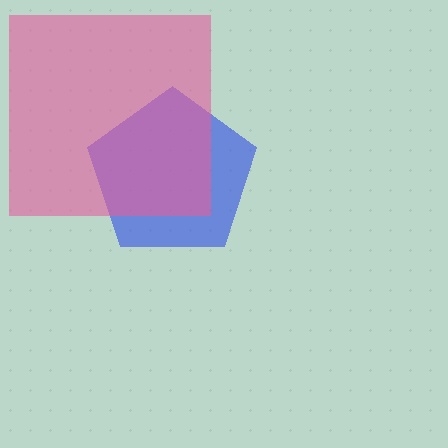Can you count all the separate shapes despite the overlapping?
Yes, there are 2 separate shapes.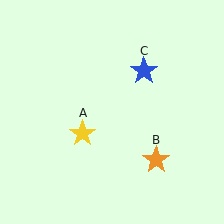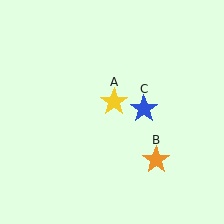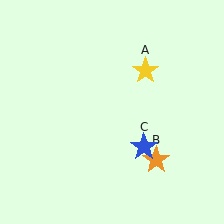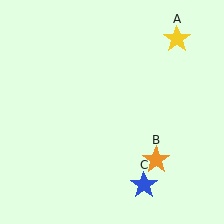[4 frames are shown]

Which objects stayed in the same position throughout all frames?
Orange star (object B) remained stationary.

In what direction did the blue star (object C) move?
The blue star (object C) moved down.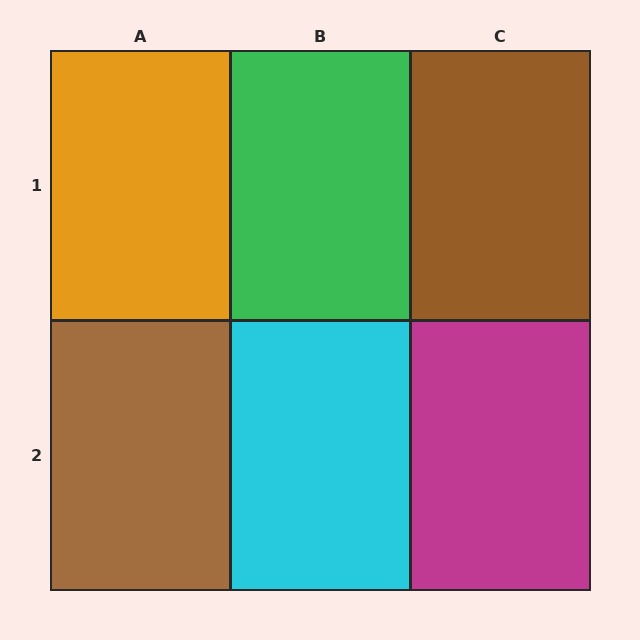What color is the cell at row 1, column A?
Orange.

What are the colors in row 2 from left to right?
Brown, cyan, magenta.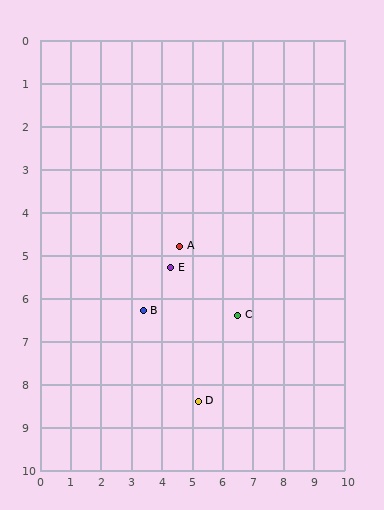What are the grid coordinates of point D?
Point D is at approximately (5.2, 8.4).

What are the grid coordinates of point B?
Point B is at approximately (3.4, 6.3).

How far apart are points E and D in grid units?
Points E and D are about 3.2 grid units apart.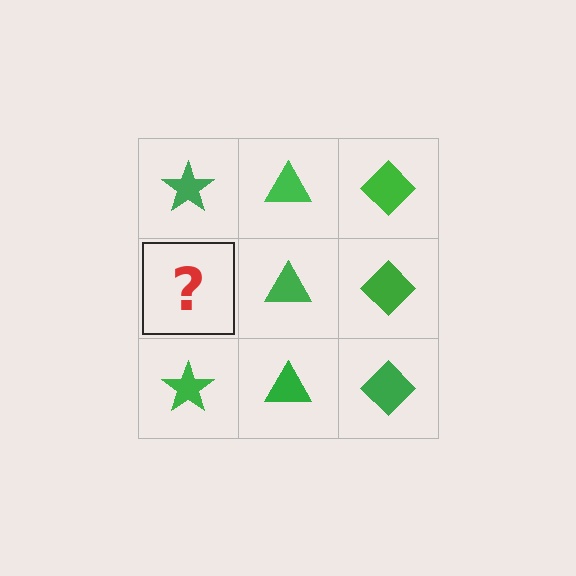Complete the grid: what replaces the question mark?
The question mark should be replaced with a green star.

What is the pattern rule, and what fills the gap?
The rule is that each column has a consistent shape. The gap should be filled with a green star.